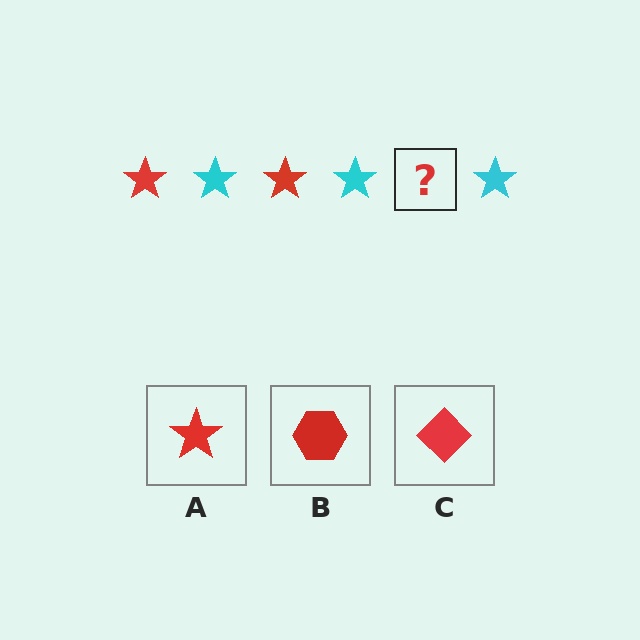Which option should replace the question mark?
Option A.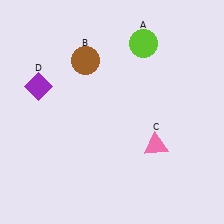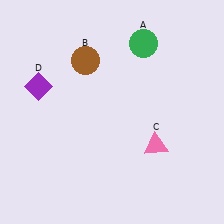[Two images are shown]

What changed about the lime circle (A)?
In Image 1, A is lime. In Image 2, it changed to green.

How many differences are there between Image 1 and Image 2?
There is 1 difference between the two images.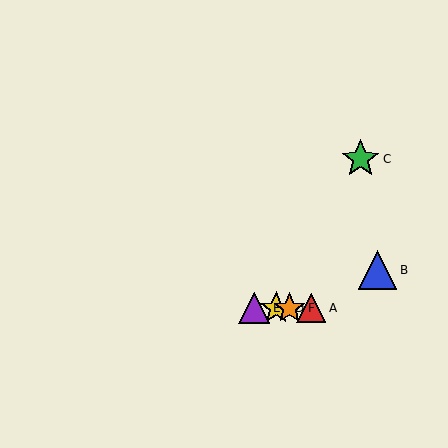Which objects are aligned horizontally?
Objects A, D, E, F are aligned horizontally.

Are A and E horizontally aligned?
Yes, both are at y≈308.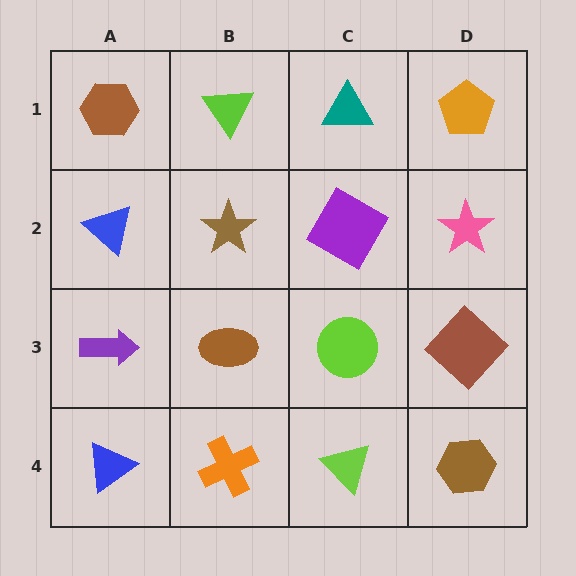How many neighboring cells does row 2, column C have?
4.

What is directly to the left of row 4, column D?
A lime triangle.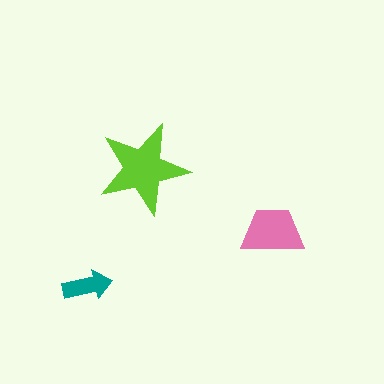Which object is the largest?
The lime star.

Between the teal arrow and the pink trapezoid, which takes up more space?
The pink trapezoid.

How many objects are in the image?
There are 3 objects in the image.